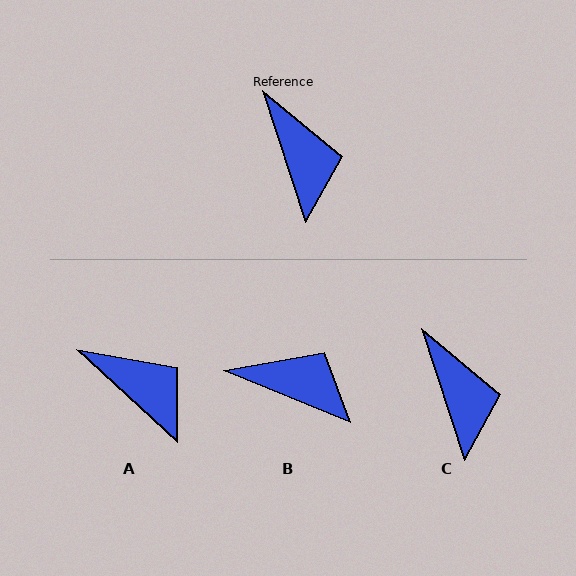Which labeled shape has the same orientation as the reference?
C.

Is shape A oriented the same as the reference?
No, it is off by about 29 degrees.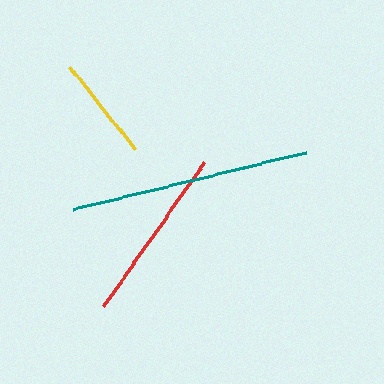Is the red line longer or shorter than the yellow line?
The red line is longer than the yellow line.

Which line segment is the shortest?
The yellow line is the shortest at approximately 106 pixels.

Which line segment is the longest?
The teal line is the longest at approximately 239 pixels.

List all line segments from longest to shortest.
From longest to shortest: teal, red, yellow.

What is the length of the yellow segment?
The yellow segment is approximately 106 pixels long.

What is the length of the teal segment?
The teal segment is approximately 239 pixels long.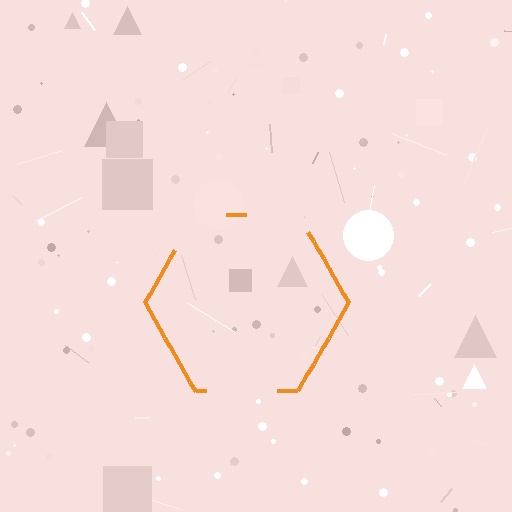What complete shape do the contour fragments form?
The contour fragments form a hexagon.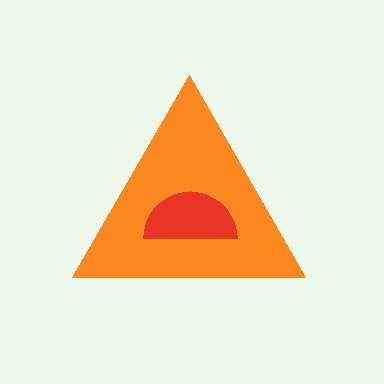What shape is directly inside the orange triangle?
The red semicircle.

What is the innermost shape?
The red semicircle.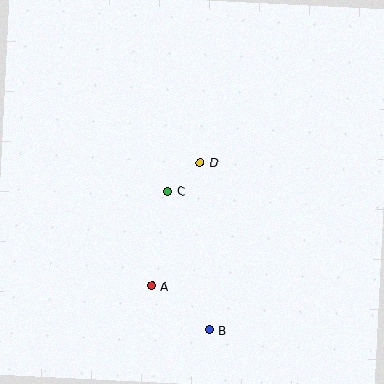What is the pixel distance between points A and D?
The distance between A and D is 132 pixels.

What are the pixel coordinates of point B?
Point B is at (209, 330).